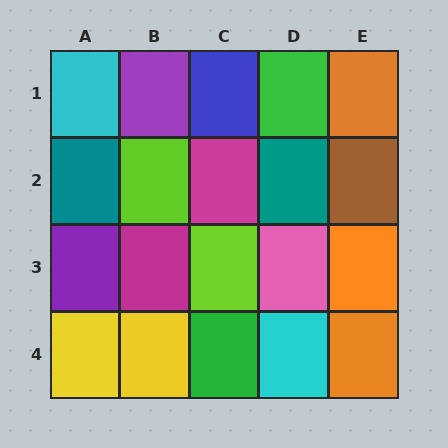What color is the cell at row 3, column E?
Orange.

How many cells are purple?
2 cells are purple.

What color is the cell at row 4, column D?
Cyan.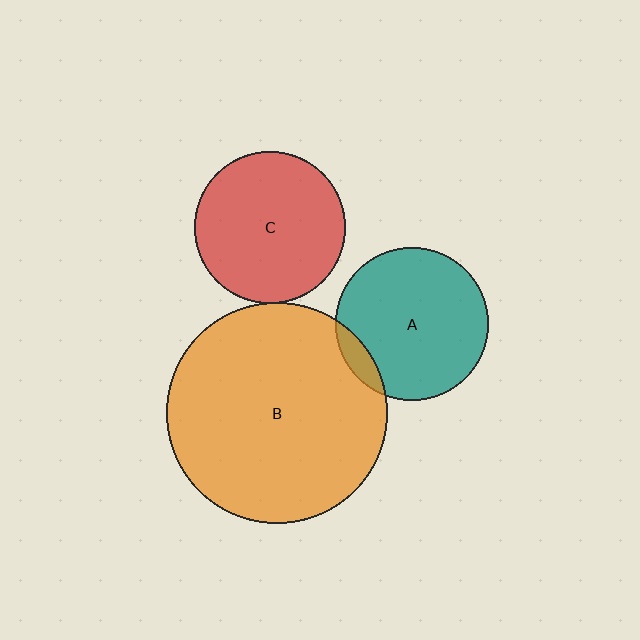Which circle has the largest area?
Circle B (orange).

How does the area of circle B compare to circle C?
Approximately 2.1 times.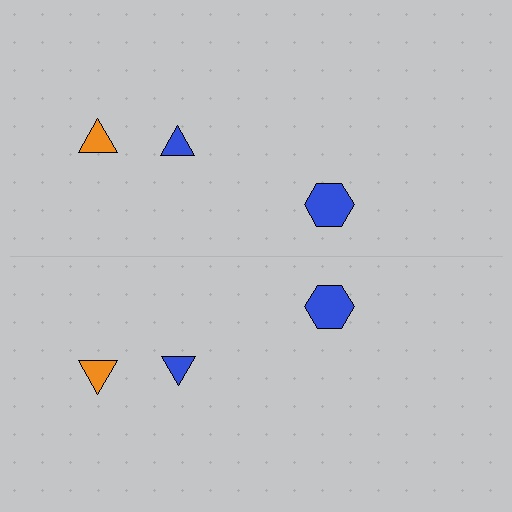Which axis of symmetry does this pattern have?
The pattern has a horizontal axis of symmetry running through the center of the image.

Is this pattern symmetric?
Yes, this pattern has bilateral (reflection) symmetry.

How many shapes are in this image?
There are 6 shapes in this image.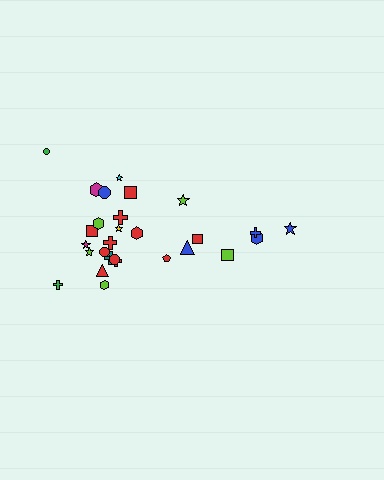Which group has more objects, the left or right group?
The left group.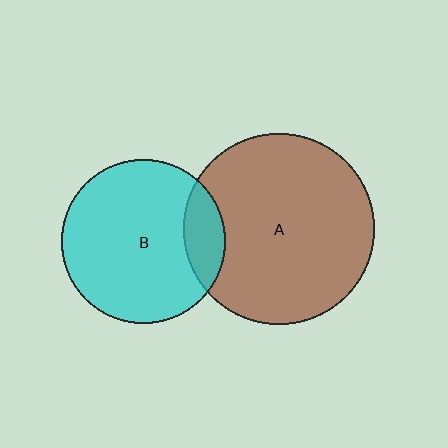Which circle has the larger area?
Circle A (brown).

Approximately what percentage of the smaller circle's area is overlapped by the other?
Approximately 15%.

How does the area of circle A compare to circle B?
Approximately 1.3 times.